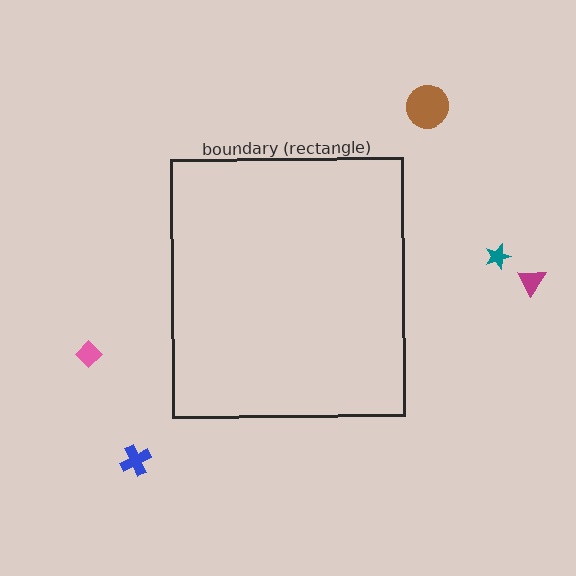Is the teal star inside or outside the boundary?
Outside.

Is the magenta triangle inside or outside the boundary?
Outside.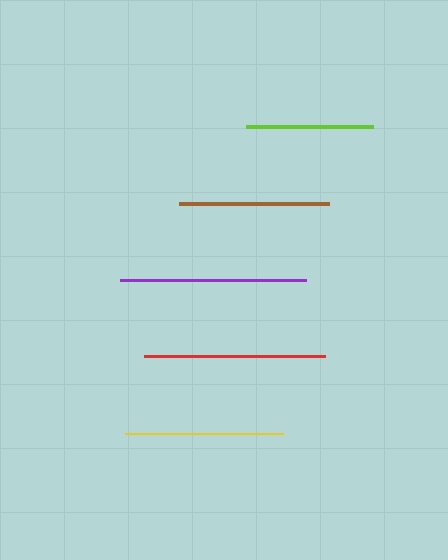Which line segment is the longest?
The purple line is the longest at approximately 186 pixels.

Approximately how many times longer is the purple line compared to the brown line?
The purple line is approximately 1.2 times the length of the brown line.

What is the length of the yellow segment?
The yellow segment is approximately 158 pixels long.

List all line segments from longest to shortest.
From longest to shortest: purple, red, yellow, brown, lime.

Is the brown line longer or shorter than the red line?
The red line is longer than the brown line.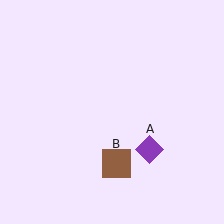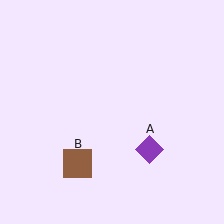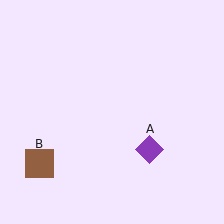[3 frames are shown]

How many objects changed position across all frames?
1 object changed position: brown square (object B).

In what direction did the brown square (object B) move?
The brown square (object B) moved left.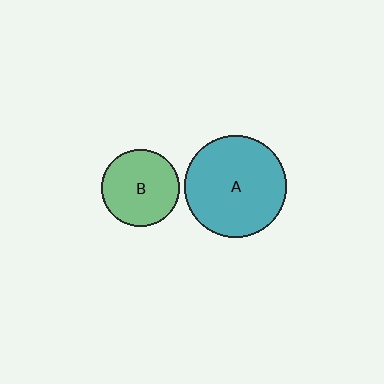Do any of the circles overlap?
No, none of the circles overlap.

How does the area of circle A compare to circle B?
Approximately 1.7 times.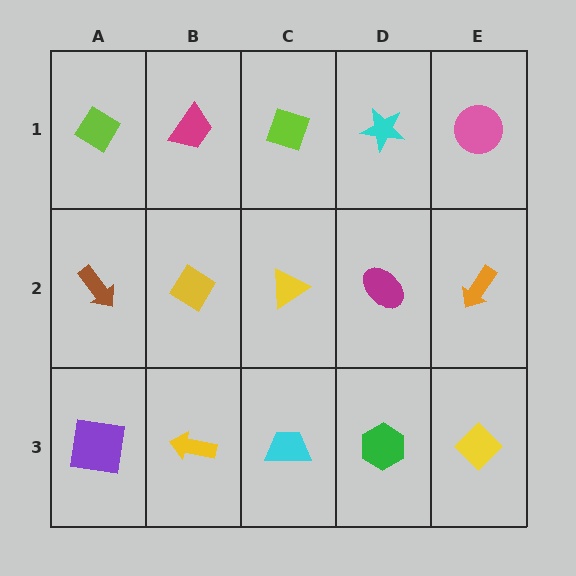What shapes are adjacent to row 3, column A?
A brown arrow (row 2, column A), a yellow arrow (row 3, column B).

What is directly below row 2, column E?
A yellow diamond.